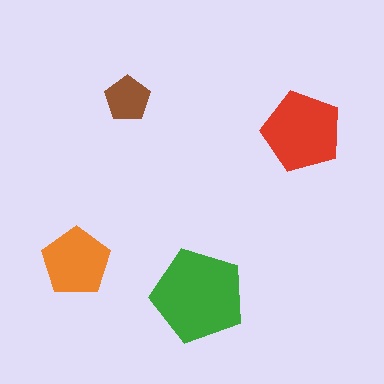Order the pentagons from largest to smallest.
the green one, the red one, the orange one, the brown one.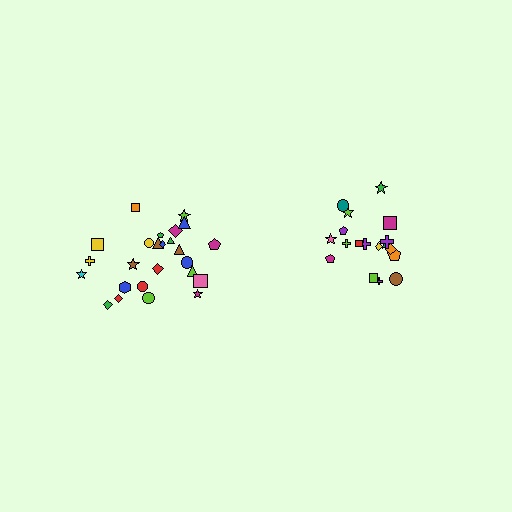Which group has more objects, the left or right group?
The left group.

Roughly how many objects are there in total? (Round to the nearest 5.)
Roughly 45 objects in total.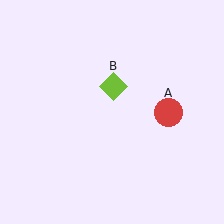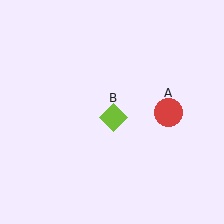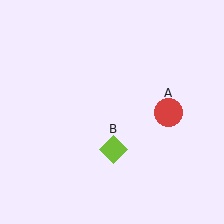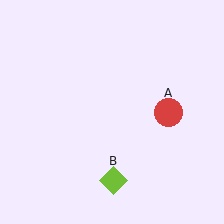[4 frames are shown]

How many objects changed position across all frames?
1 object changed position: lime diamond (object B).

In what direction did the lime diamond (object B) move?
The lime diamond (object B) moved down.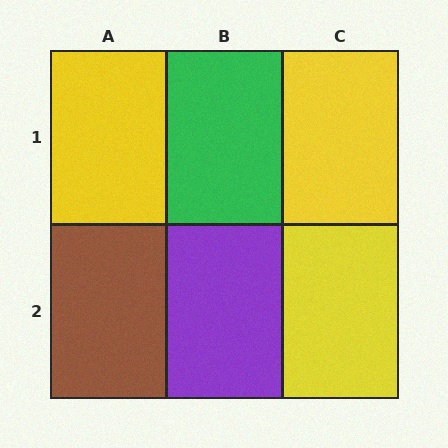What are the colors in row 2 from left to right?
Brown, purple, yellow.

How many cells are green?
1 cell is green.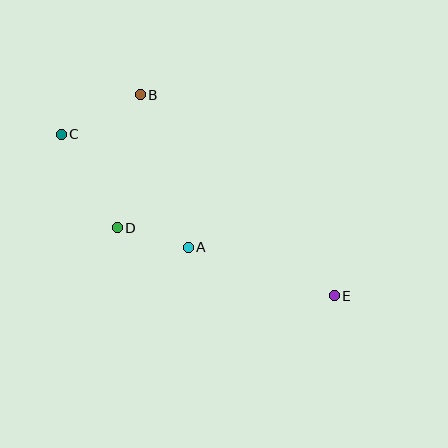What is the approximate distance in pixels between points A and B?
The distance between A and B is approximately 160 pixels.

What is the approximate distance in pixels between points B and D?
The distance between B and D is approximately 135 pixels.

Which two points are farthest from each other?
Points C and E are farthest from each other.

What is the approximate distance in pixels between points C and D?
The distance between C and D is approximately 109 pixels.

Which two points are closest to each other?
Points A and D are closest to each other.